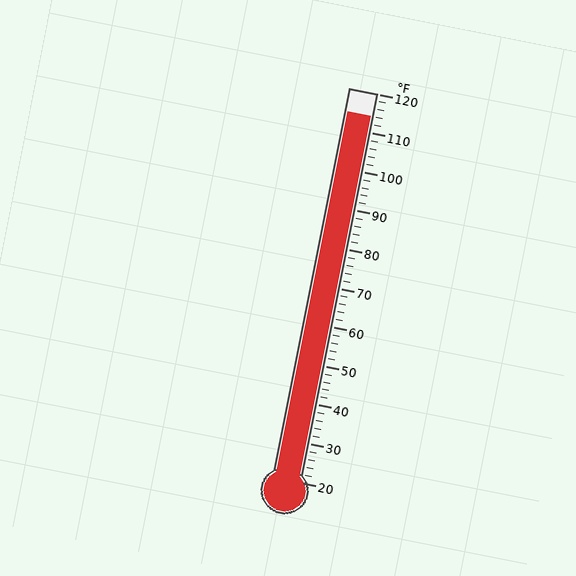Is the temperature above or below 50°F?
The temperature is above 50°F.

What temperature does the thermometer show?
The thermometer shows approximately 114°F.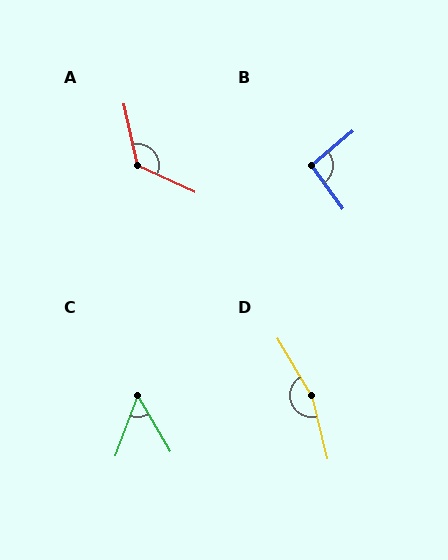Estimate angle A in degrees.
Approximately 128 degrees.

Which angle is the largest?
D, at approximately 162 degrees.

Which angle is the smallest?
C, at approximately 51 degrees.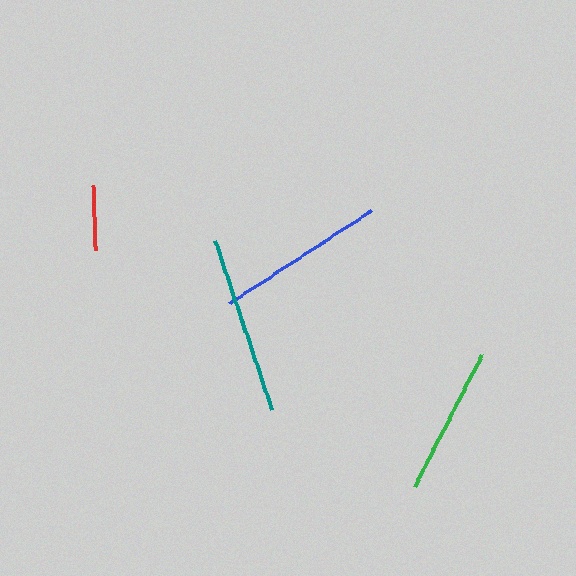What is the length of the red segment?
The red segment is approximately 65 pixels long.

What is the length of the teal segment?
The teal segment is approximately 177 pixels long.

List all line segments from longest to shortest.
From longest to shortest: teal, blue, green, red.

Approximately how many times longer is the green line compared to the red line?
The green line is approximately 2.3 times the length of the red line.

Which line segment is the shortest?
The red line is the shortest at approximately 65 pixels.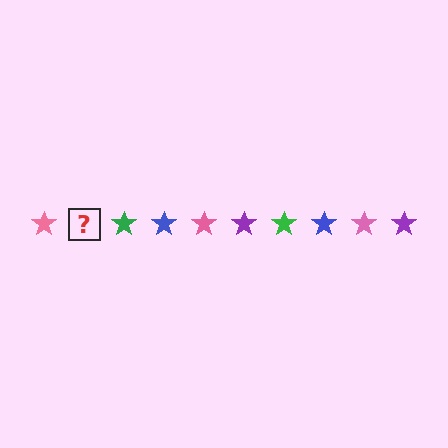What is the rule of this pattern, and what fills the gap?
The rule is that the pattern cycles through pink, purple, green, blue stars. The gap should be filled with a purple star.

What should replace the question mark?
The question mark should be replaced with a purple star.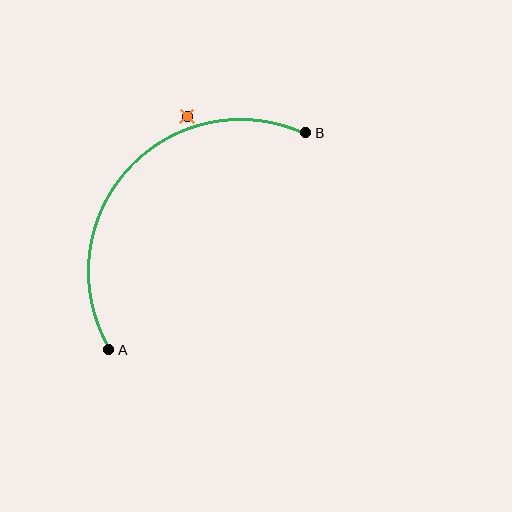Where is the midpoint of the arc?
The arc midpoint is the point on the curve farthest from the straight line joining A and B. It sits above and to the left of that line.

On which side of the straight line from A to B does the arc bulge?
The arc bulges above and to the left of the straight line connecting A and B.